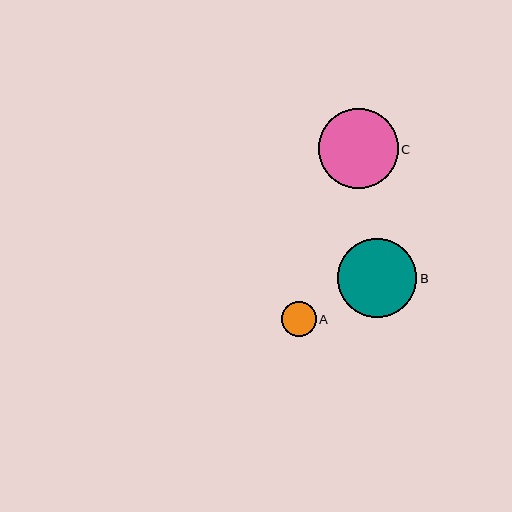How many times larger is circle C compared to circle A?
Circle C is approximately 2.3 times the size of circle A.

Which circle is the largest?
Circle C is the largest with a size of approximately 79 pixels.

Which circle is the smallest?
Circle A is the smallest with a size of approximately 34 pixels.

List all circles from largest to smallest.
From largest to smallest: C, B, A.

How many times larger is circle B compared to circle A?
Circle B is approximately 2.3 times the size of circle A.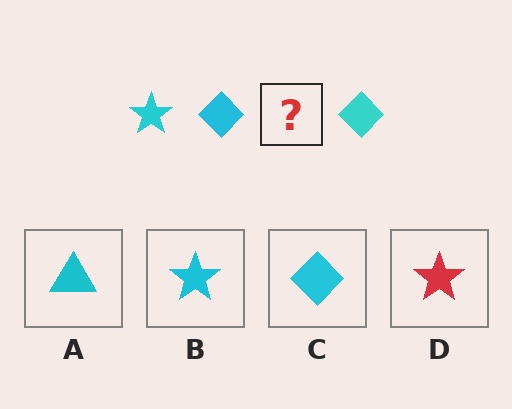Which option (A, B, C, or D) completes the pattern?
B.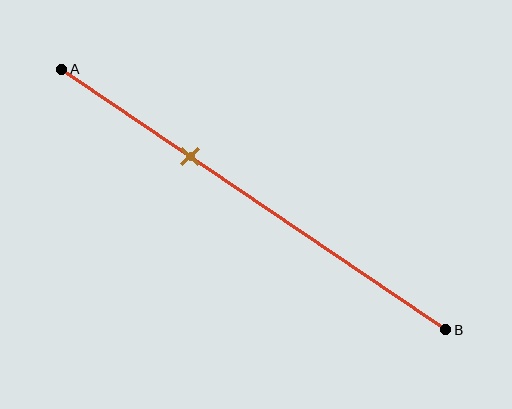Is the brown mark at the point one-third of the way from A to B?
Yes, the mark is approximately at the one-third point.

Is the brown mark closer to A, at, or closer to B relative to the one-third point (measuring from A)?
The brown mark is approximately at the one-third point of segment AB.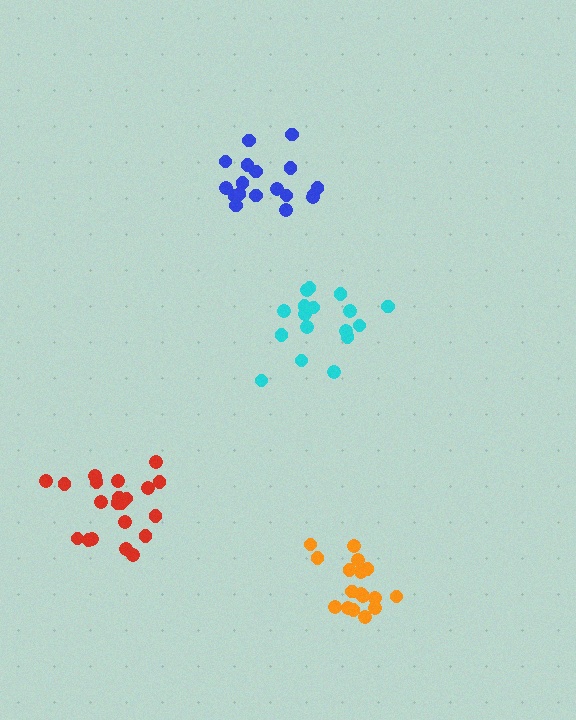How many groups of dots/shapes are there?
There are 4 groups.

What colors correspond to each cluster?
The clusters are colored: blue, cyan, orange, red.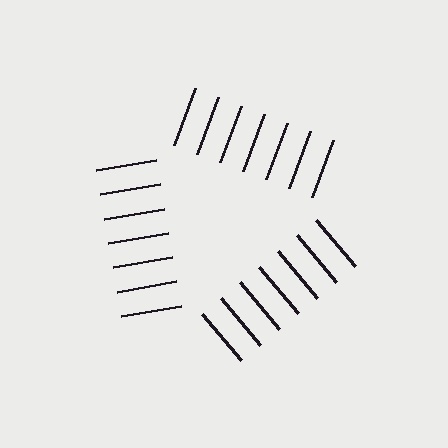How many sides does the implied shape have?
3 sides — the line-ends trace a triangle.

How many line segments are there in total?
21 — 7 along each of the 3 edges.